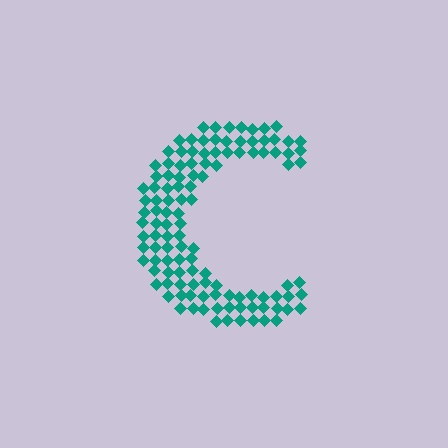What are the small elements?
The small elements are diamonds.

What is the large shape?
The large shape is the letter C.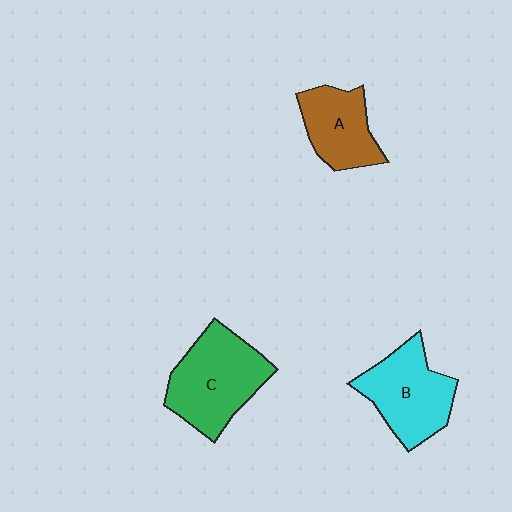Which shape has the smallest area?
Shape A (brown).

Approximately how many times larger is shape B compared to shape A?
Approximately 1.3 times.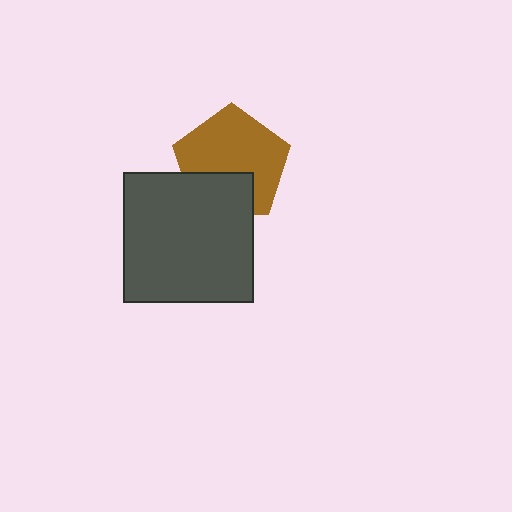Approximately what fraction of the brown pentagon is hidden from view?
Roughly 31% of the brown pentagon is hidden behind the dark gray square.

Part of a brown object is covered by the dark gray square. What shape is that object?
It is a pentagon.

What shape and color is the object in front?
The object in front is a dark gray square.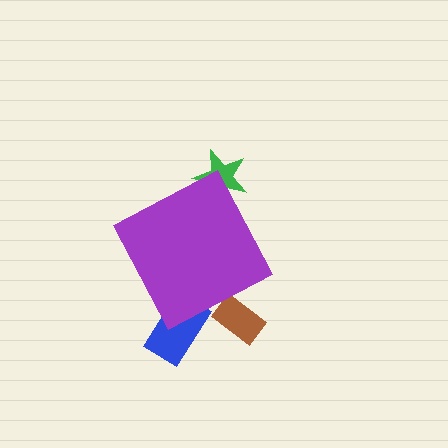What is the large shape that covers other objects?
A purple diamond.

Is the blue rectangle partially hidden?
Yes, the blue rectangle is partially hidden behind the purple diamond.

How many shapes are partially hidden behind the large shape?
3 shapes are partially hidden.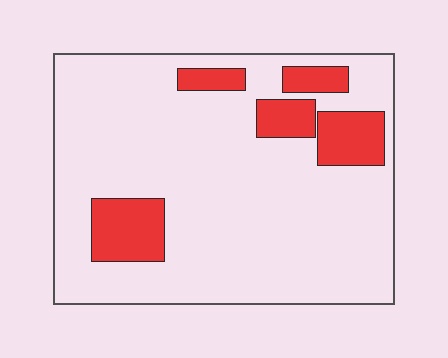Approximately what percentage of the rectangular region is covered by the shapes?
Approximately 15%.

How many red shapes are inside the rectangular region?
5.